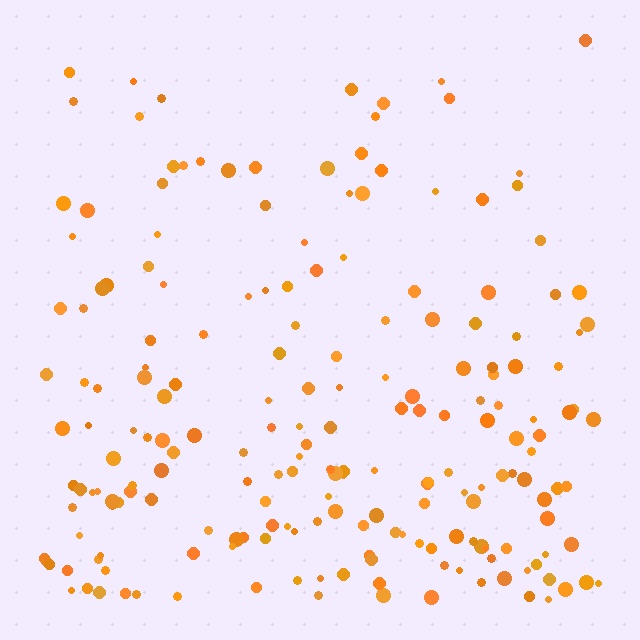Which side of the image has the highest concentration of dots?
The bottom.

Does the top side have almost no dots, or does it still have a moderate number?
Still a moderate number, just noticeably fewer than the bottom.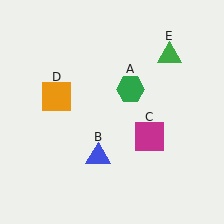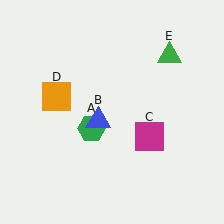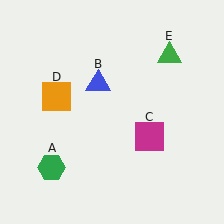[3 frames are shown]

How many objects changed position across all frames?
2 objects changed position: green hexagon (object A), blue triangle (object B).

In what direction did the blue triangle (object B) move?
The blue triangle (object B) moved up.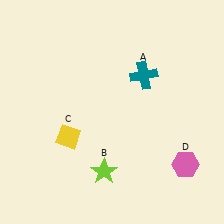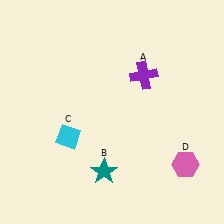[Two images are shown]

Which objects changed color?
A changed from teal to purple. B changed from lime to teal. C changed from yellow to cyan.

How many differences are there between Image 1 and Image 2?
There are 3 differences between the two images.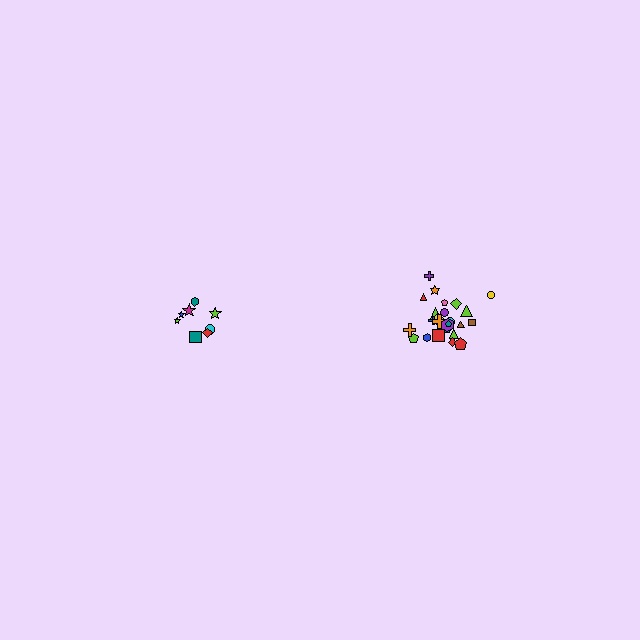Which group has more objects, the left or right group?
The right group.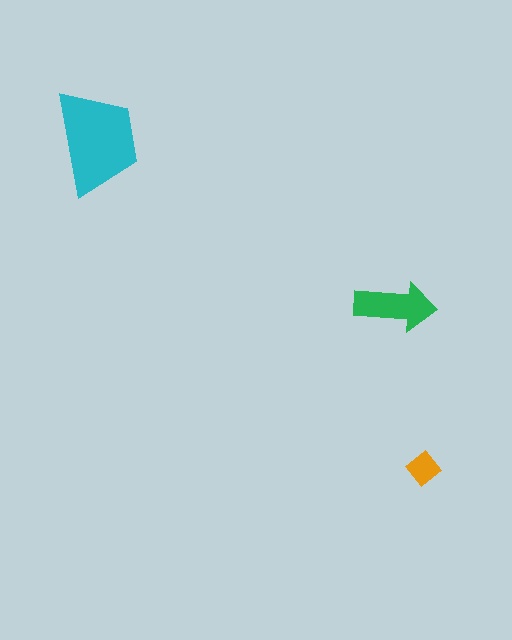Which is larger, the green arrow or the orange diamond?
The green arrow.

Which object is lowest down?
The orange diamond is bottommost.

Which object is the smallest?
The orange diamond.